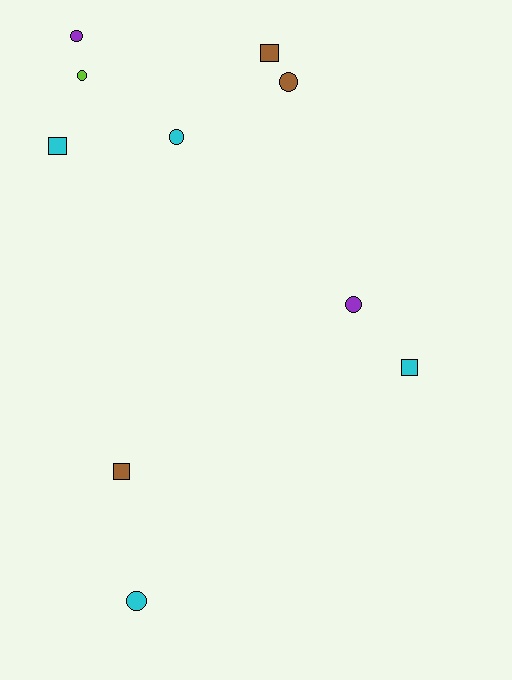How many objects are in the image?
There are 10 objects.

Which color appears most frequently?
Cyan, with 4 objects.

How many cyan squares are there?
There are 2 cyan squares.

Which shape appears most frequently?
Circle, with 6 objects.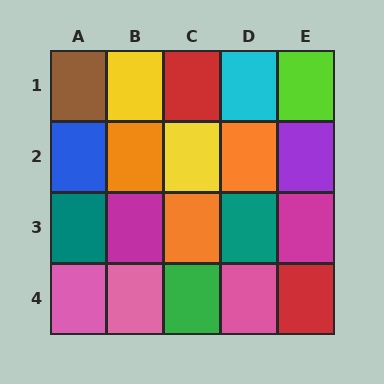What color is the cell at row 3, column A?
Teal.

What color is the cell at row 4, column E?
Red.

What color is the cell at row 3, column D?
Teal.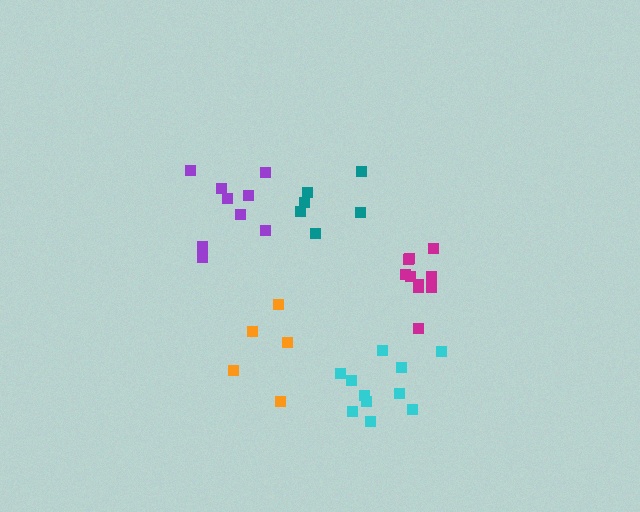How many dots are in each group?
Group 1: 6 dots, Group 2: 11 dots, Group 3: 9 dots, Group 4: 10 dots, Group 5: 5 dots (41 total).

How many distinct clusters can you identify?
There are 5 distinct clusters.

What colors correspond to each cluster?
The clusters are colored: teal, cyan, purple, magenta, orange.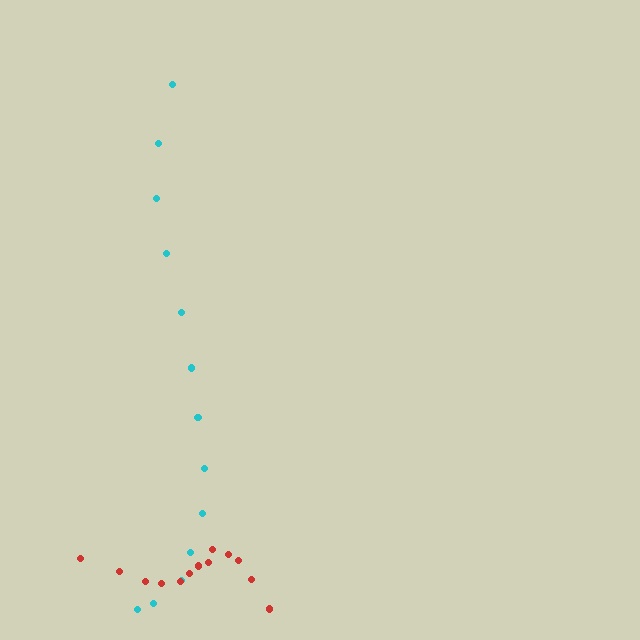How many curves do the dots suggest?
There are 2 distinct paths.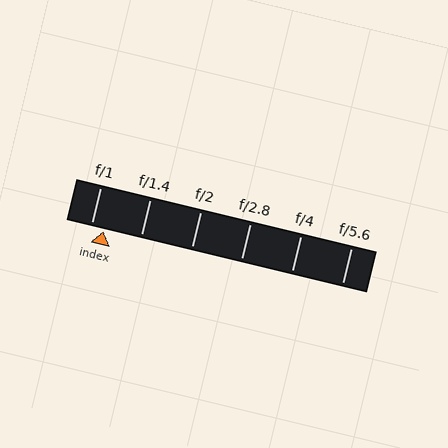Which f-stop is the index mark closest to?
The index mark is closest to f/1.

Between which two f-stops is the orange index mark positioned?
The index mark is between f/1 and f/1.4.